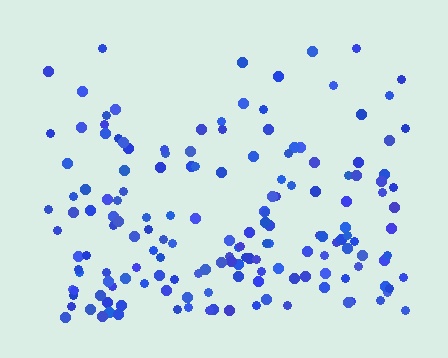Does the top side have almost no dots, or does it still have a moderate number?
Still a moderate number, just noticeably fewer than the bottom.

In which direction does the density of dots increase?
From top to bottom, with the bottom side densest.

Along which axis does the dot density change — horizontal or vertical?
Vertical.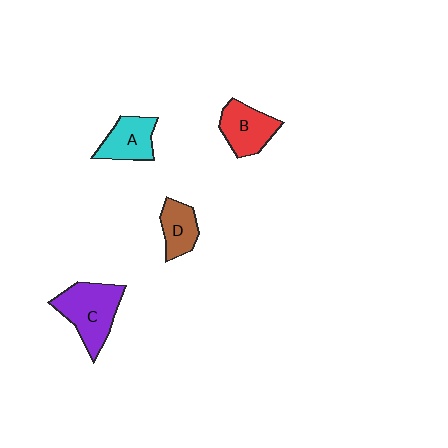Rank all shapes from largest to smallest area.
From largest to smallest: C (purple), B (red), A (cyan), D (brown).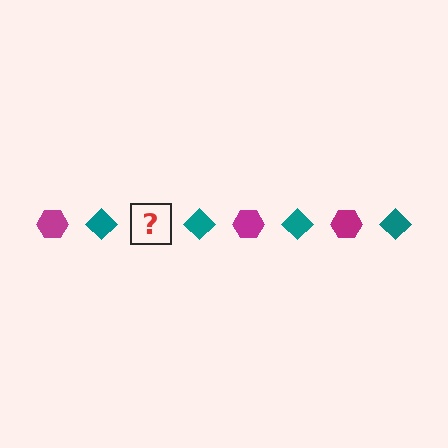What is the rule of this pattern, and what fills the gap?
The rule is that the pattern alternates between magenta hexagon and teal diamond. The gap should be filled with a magenta hexagon.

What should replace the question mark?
The question mark should be replaced with a magenta hexagon.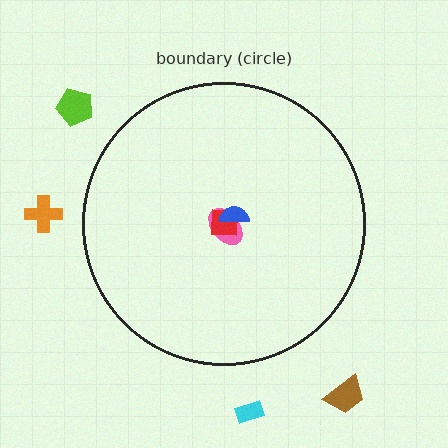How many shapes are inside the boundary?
3 inside, 4 outside.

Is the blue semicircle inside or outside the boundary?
Inside.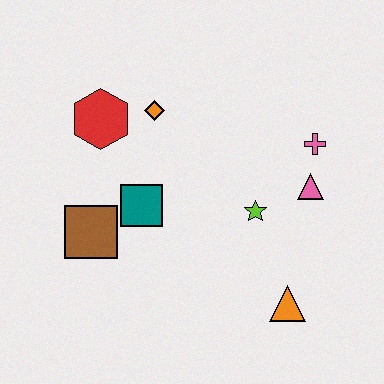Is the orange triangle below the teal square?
Yes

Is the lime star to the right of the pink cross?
No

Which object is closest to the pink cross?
The pink triangle is closest to the pink cross.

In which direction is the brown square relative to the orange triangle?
The brown square is to the left of the orange triangle.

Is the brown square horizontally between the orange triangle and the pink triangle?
No